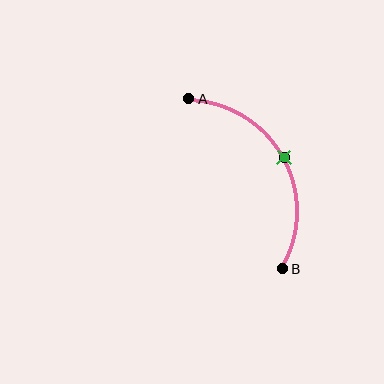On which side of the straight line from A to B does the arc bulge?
The arc bulges to the right of the straight line connecting A and B.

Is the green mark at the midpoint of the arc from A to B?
Yes. The green mark lies on the arc at equal arc-length from both A and B — it is the arc midpoint.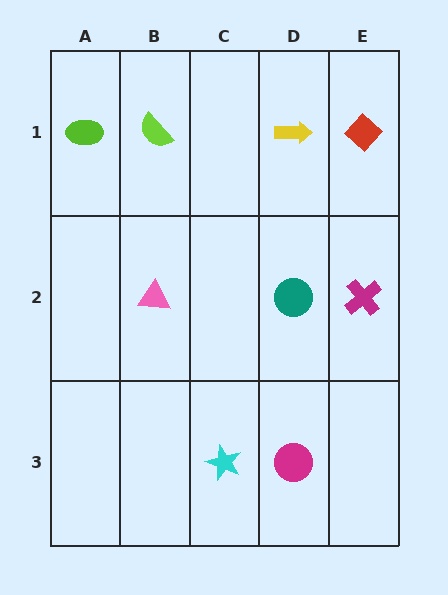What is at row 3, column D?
A magenta circle.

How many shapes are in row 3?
2 shapes.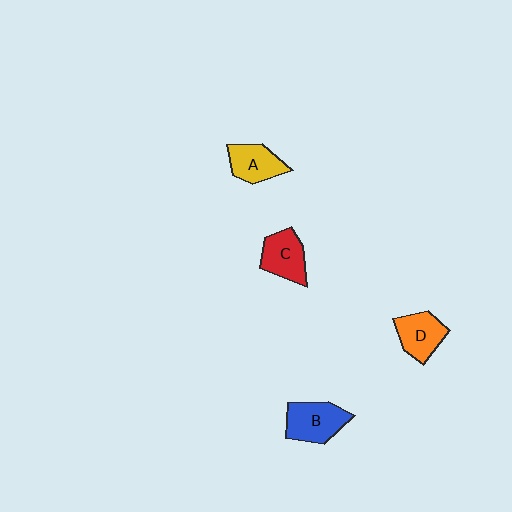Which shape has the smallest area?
Shape A (yellow).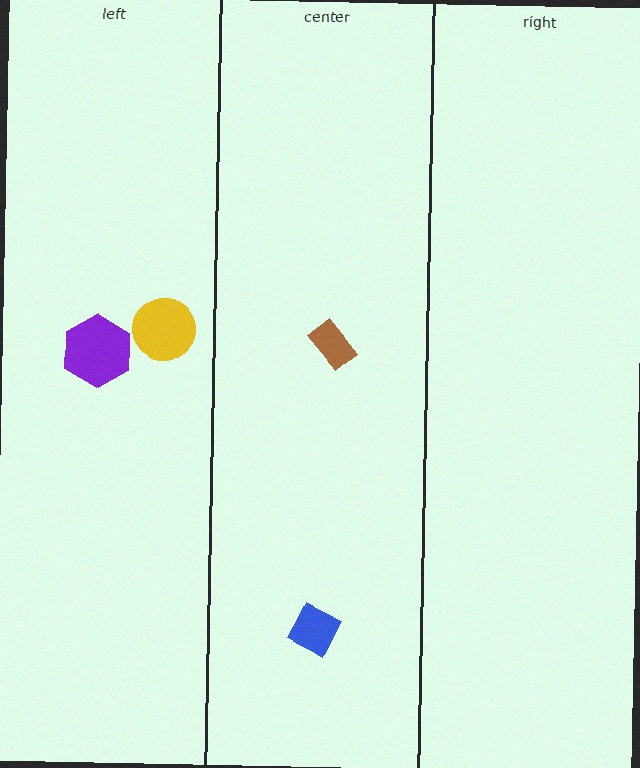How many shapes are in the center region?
2.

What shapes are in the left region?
The yellow circle, the purple hexagon.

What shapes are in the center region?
The blue diamond, the brown rectangle.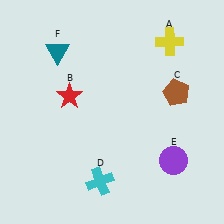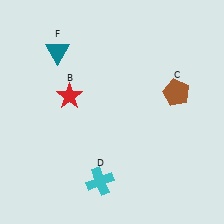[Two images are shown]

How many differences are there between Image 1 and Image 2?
There are 2 differences between the two images.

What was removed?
The yellow cross (A), the purple circle (E) were removed in Image 2.